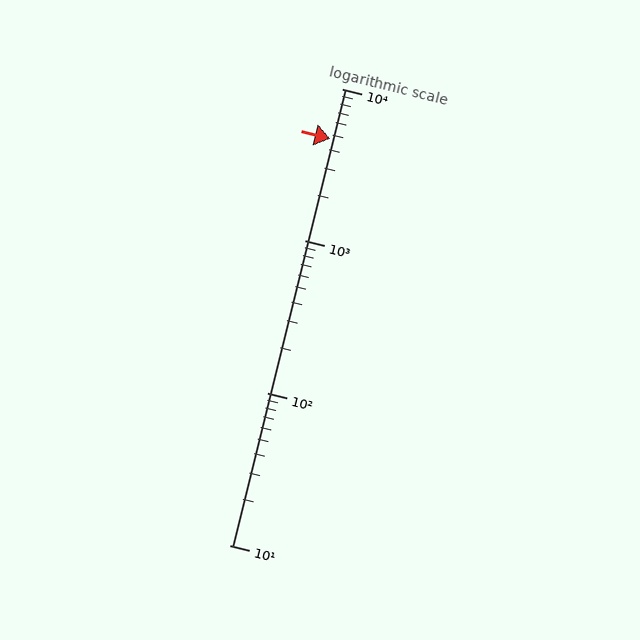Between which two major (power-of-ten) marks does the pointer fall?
The pointer is between 1000 and 10000.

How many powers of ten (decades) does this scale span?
The scale spans 3 decades, from 10 to 10000.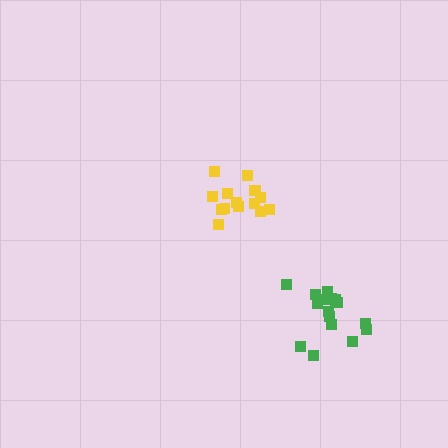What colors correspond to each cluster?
The clusters are colored: yellow, green.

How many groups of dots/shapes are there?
There are 2 groups.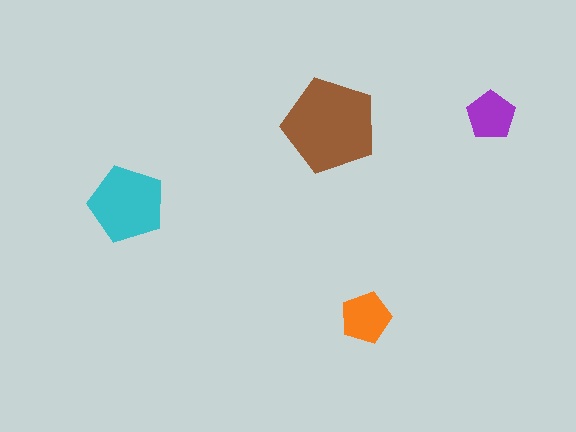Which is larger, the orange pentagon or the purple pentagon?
The orange one.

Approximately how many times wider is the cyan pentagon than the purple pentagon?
About 1.5 times wider.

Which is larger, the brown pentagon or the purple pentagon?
The brown one.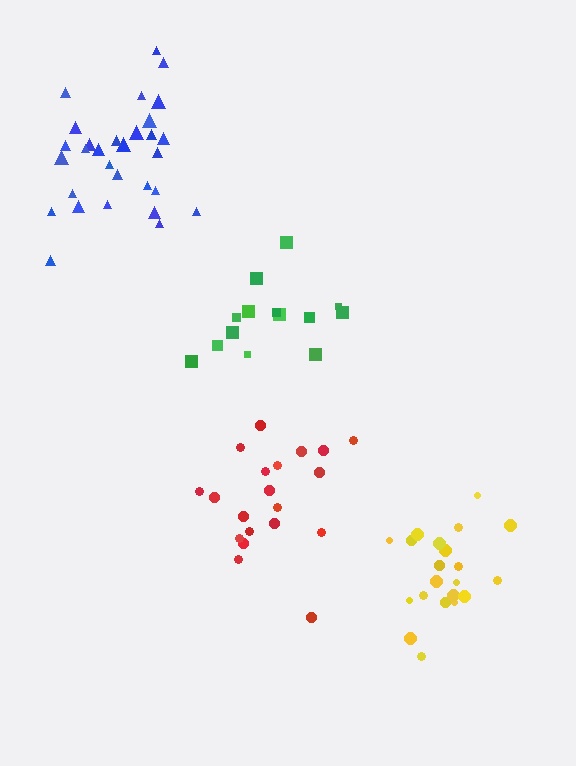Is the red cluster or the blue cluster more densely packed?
Blue.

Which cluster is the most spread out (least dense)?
Red.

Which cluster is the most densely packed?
Yellow.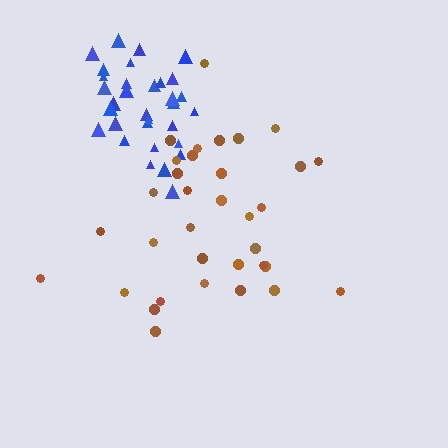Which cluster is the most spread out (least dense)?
Brown.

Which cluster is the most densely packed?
Blue.